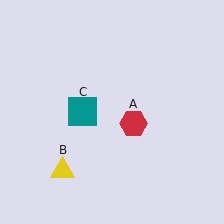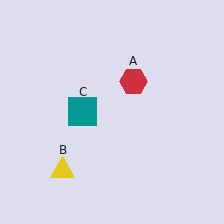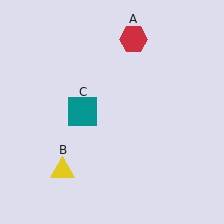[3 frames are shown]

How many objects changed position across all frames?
1 object changed position: red hexagon (object A).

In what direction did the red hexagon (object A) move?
The red hexagon (object A) moved up.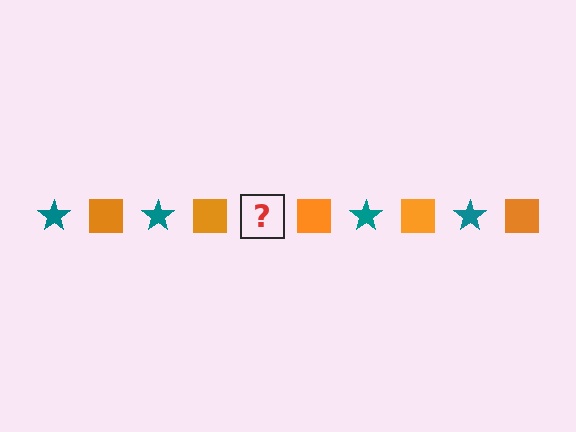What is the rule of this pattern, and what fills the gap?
The rule is that the pattern alternates between teal star and orange square. The gap should be filled with a teal star.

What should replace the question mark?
The question mark should be replaced with a teal star.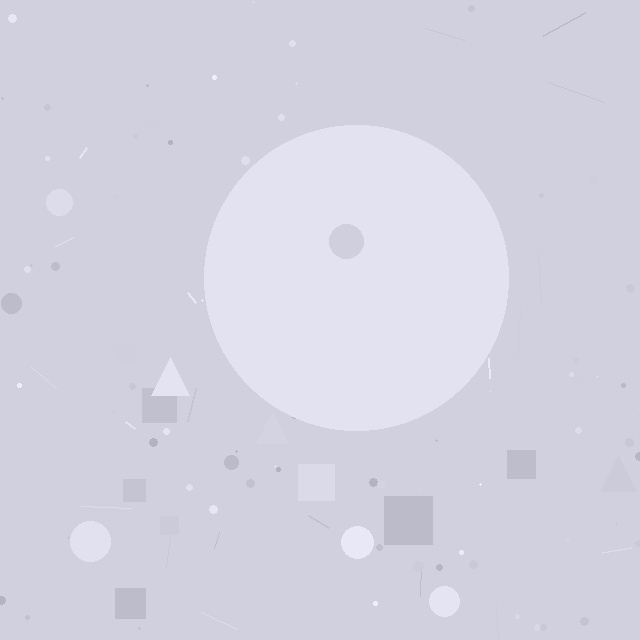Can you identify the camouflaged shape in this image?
The camouflaged shape is a circle.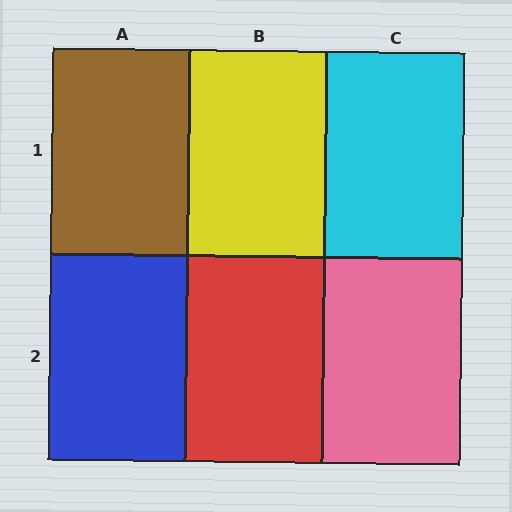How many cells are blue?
1 cell is blue.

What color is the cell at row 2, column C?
Pink.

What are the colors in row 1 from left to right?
Brown, yellow, cyan.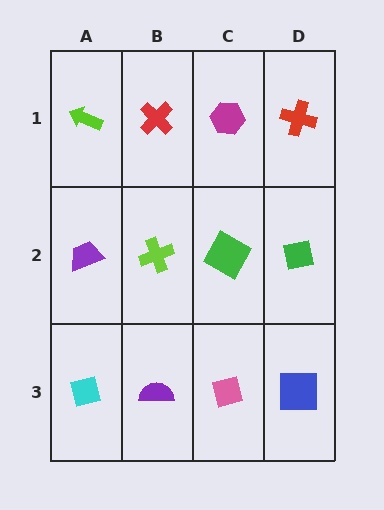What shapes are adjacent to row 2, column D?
A red cross (row 1, column D), a blue square (row 3, column D), a green square (row 2, column C).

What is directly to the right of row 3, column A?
A purple semicircle.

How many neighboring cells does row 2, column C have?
4.